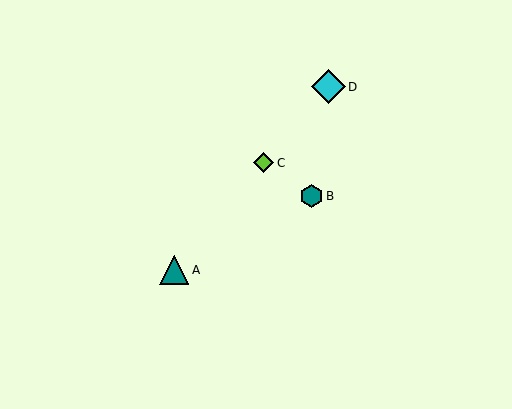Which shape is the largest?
The cyan diamond (labeled D) is the largest.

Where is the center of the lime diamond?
The center of the lime diamond is at (263, 163).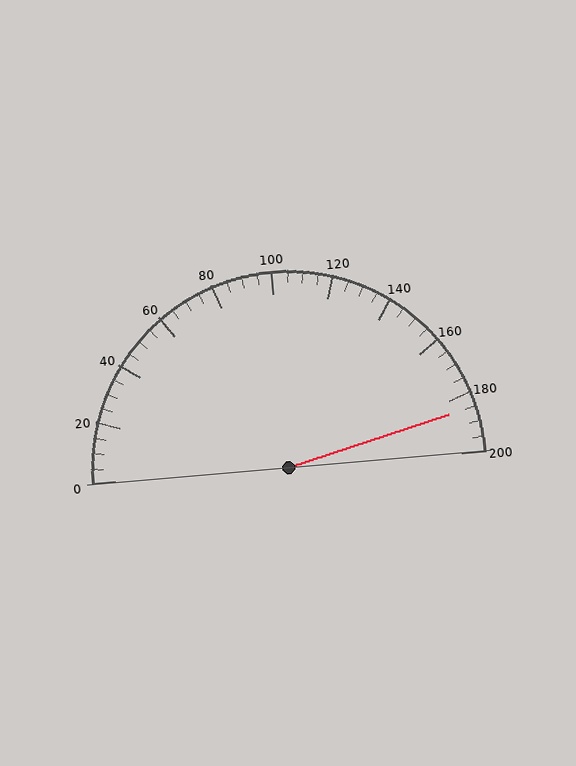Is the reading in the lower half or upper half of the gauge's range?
The reading is in the upper half of the range (0 to 200).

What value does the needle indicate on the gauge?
The needle indicates approximately 185.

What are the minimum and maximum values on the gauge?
The gauge ranges from 0 to 200.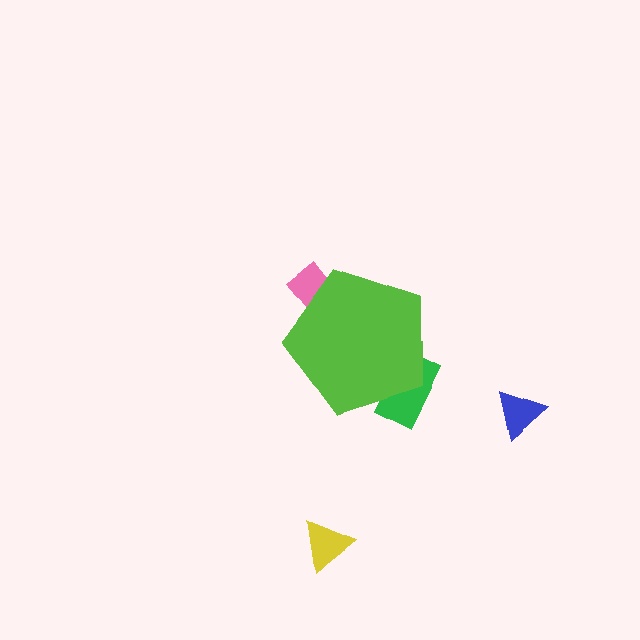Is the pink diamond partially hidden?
Yes, the pink diamond is partially hidden behind the lime pentagon.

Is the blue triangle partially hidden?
No, the blue triangle is fully visible.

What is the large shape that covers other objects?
A lime pentagon.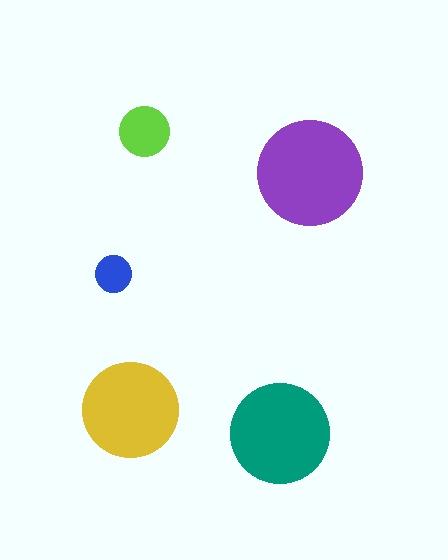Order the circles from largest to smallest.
the purple one, the teal one, the yellow one, the lime one, the blue one.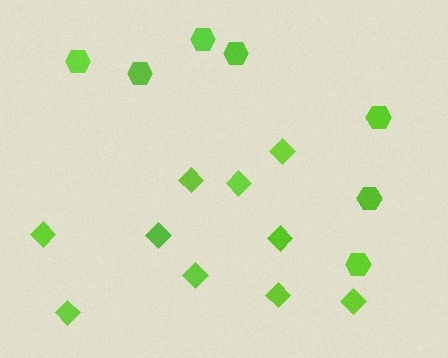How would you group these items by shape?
There are 2 groups: one group of hexagons (7) and one group of diamonds (10).